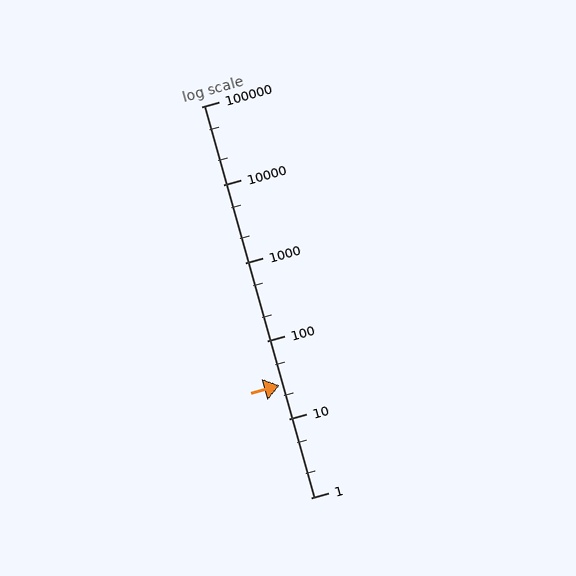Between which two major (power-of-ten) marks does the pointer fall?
The pointer is between 10 and 100.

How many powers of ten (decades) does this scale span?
The scale spans 5 decades, from 1 to 100000.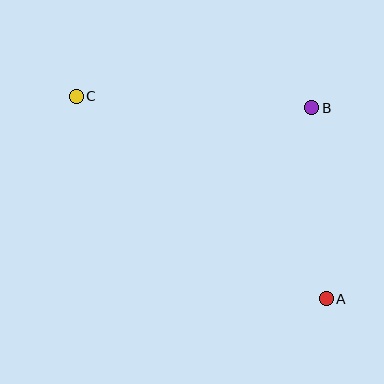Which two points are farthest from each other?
Points A and C are farthest from each other.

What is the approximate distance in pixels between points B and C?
The distance between B and C is approximately 236 pixels.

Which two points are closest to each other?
Points A and B are closest to each other.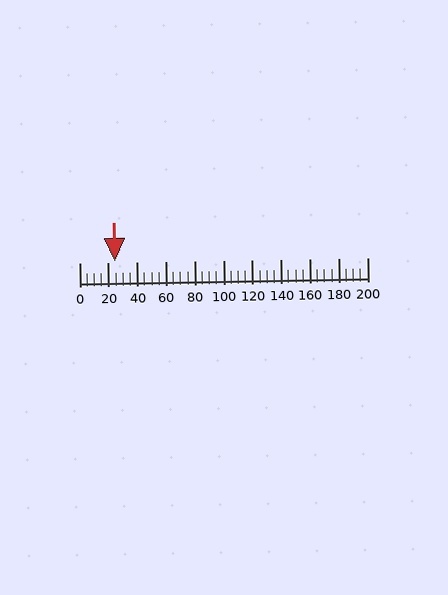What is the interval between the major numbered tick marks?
The major tick marks are spaced 20 units apart.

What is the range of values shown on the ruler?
The ruler shows values from 0 to 200.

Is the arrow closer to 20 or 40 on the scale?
The arrow is closer to 20.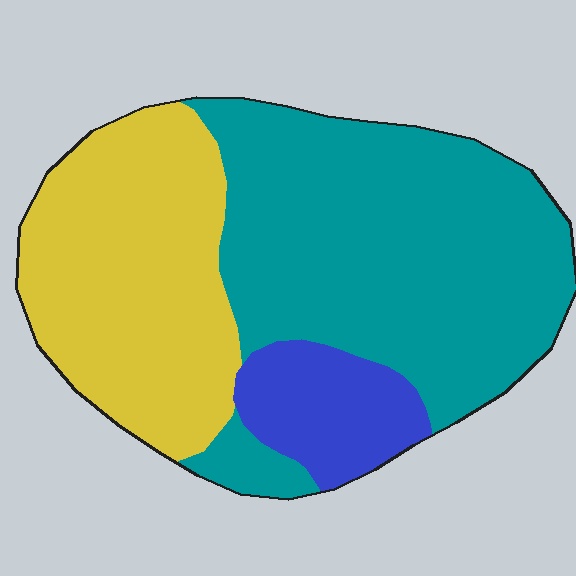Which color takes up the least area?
Blue, at roughly 10%.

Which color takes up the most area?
Teal, at roughly 55%.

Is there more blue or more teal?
Teal.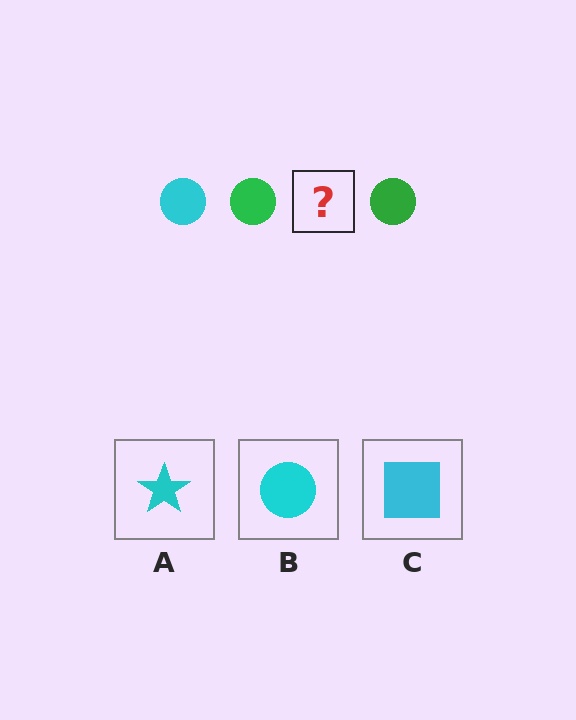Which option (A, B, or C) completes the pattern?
B.